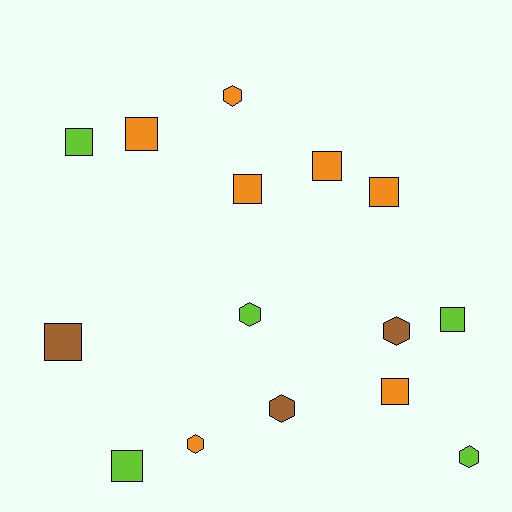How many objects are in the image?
There are 15 objects.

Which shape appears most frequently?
Square, with 9 objects.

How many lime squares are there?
There are 3 lime squares.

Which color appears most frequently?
Orange, with 7 objects.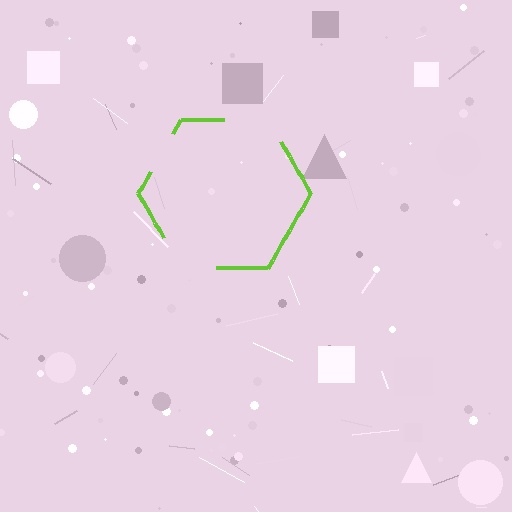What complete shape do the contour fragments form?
The contour fragments form a hexagon.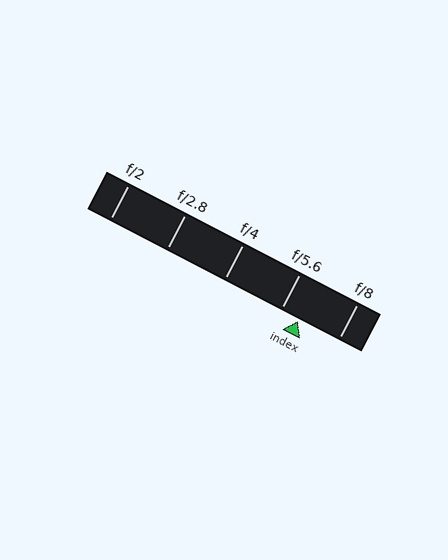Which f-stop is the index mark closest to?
The index mark is closest to f/5.6.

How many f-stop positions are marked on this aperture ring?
There are 5 f-stop positions marked.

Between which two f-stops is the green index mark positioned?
The index mark is between f/5.6 and f/8.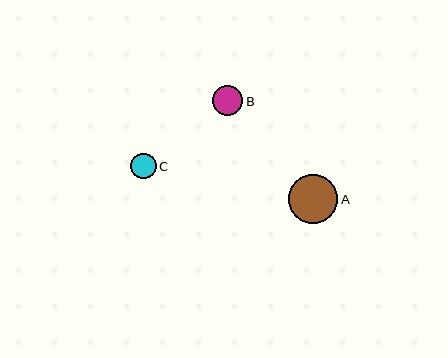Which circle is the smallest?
Circle C is the smallest with a size of approximately 26 pixels.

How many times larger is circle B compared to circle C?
Circle B is approximately 1.2 times the size of circle C.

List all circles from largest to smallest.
From largest to smallest: A, B, C.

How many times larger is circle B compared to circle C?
Circle B is approximately 1.2 times the size of circle C.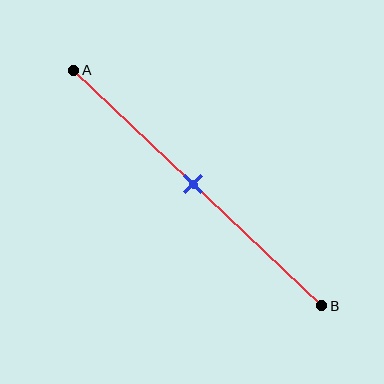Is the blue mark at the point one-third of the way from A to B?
No, the mark is at about 50% from A, not at the 33% one-third point.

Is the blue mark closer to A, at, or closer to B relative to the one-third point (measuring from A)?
The blue mark is closer to point B than the one-third point of segment AB.